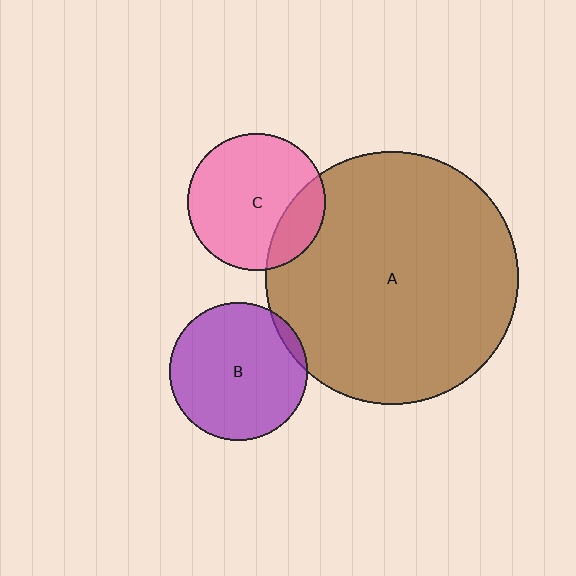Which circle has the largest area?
Circle A (brown).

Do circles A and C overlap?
Yes.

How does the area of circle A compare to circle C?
Approximately 3.4 times.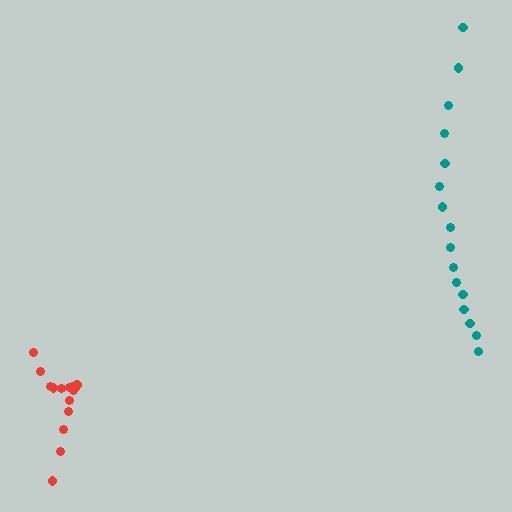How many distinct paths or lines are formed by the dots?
There are 2 distinct paths.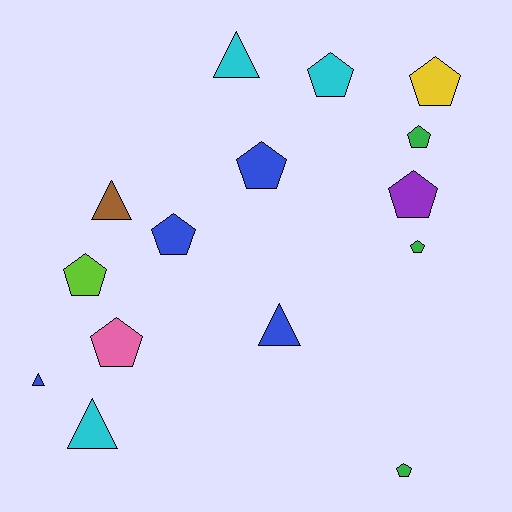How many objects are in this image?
There are 15 objects.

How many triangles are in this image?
There are 5 triangles.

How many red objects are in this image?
There are no red objects.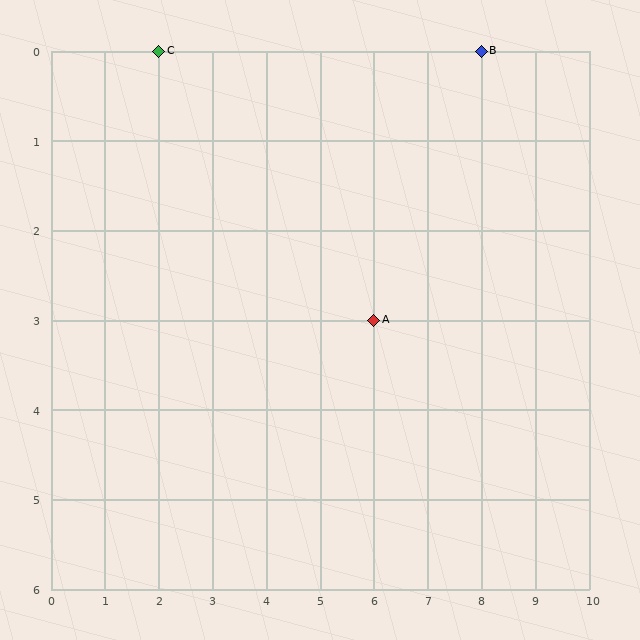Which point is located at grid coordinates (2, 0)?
Point C is at (2, 0).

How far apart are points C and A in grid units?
Points C and A are 4 columns and 3 rows apart (about 5.0 grid units diagonally).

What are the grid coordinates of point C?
Point C is at grid coordinates (2, 0).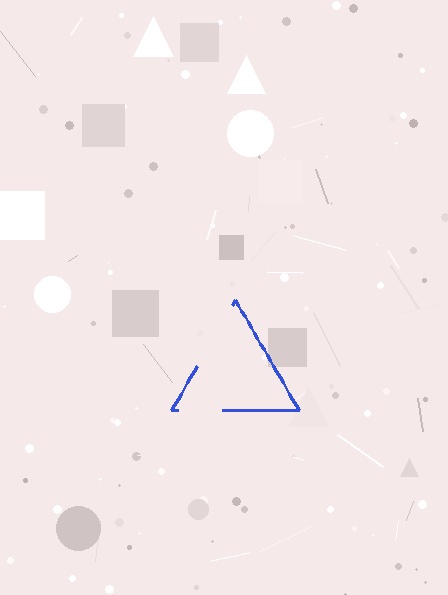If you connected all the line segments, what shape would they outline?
They would outline a triangle.